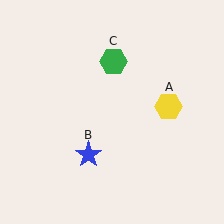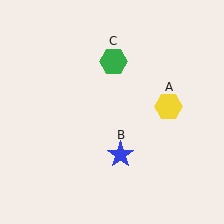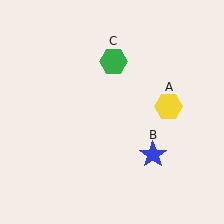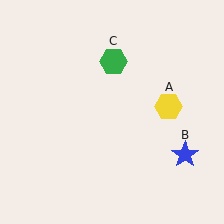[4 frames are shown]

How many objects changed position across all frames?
1 object changed position: blue star (object B).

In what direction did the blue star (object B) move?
The blue star (object B) moved right.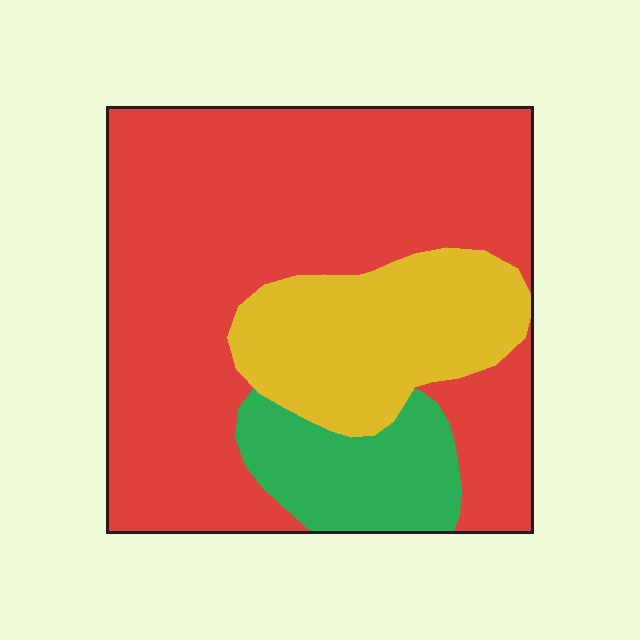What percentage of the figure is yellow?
Yellow covers around 20% of the figure.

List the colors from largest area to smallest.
From largest to smallest: red, yellow, green.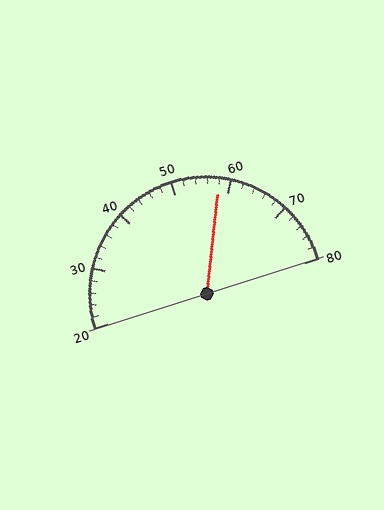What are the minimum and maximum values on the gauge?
The gauge ranges from 20 to 80.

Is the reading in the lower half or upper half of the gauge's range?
The reading is in the upper half of the range (20 to 80).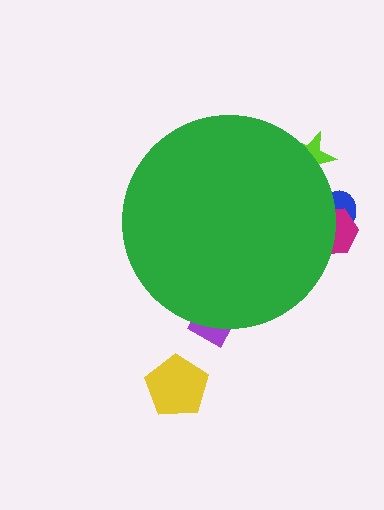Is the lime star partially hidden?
Yes, the lime star is partially hidden behind the green circle.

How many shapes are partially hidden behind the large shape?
4 shapes are partially hidden.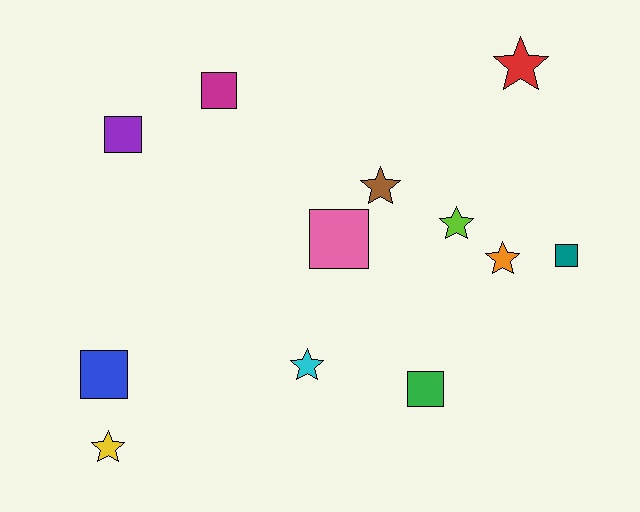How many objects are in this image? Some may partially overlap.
There are 12 objects.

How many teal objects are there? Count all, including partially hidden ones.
There is 1 teal object.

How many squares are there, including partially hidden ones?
There are 6 squares.